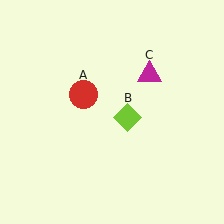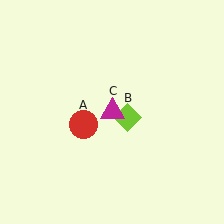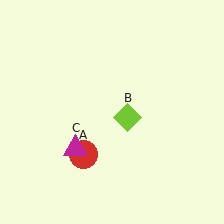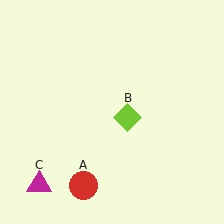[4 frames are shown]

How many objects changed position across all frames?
2 objects changed position: red circle (object A), magenta triangle (object C).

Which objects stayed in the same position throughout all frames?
Lime diamond (object B) remained stationary.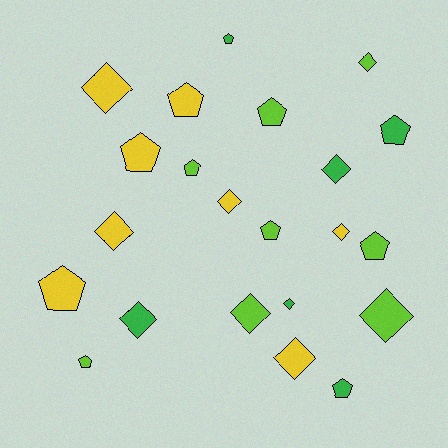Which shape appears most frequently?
Diamond, with 11 objects.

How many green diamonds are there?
There are 3 green diamonds.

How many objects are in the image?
There are 22 objects.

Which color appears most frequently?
Yellow, with 8 objects.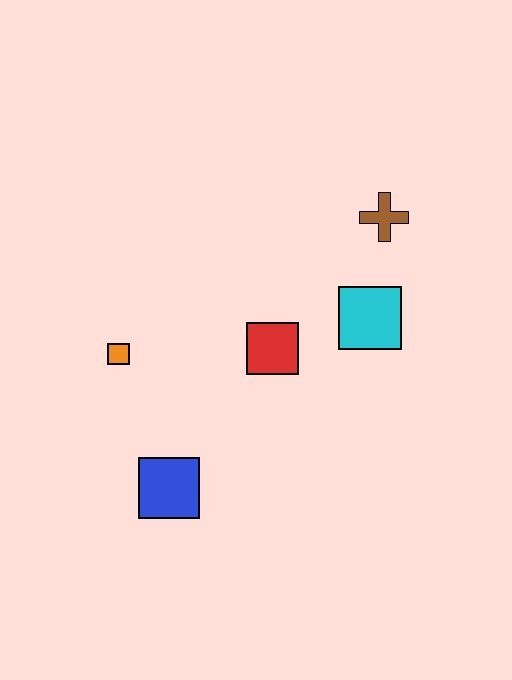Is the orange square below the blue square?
No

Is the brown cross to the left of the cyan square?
No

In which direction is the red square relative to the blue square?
The red square is above the blue square.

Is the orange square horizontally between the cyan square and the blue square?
No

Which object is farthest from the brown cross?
The blue square is farthest from the brown cross.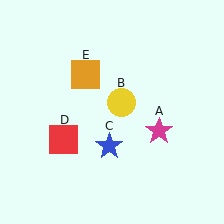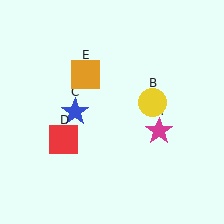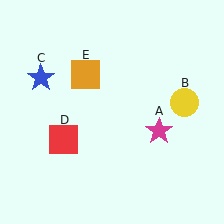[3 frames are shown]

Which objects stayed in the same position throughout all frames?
Magenta star (object A) and red square (object D) and orange square (object E) remained stationary.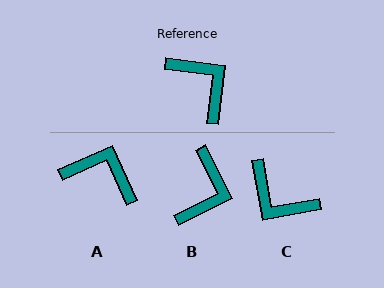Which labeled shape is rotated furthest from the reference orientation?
C, about 163 degrees away.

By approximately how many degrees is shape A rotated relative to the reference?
Approximately 31 degrees counter-clockwise.